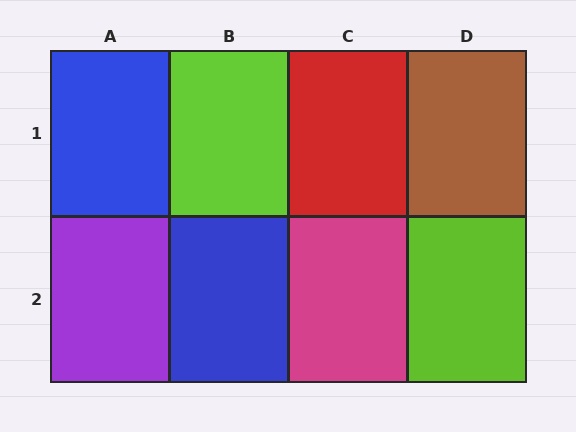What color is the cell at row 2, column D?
Lime.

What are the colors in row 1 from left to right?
Blue, lime, red, brown.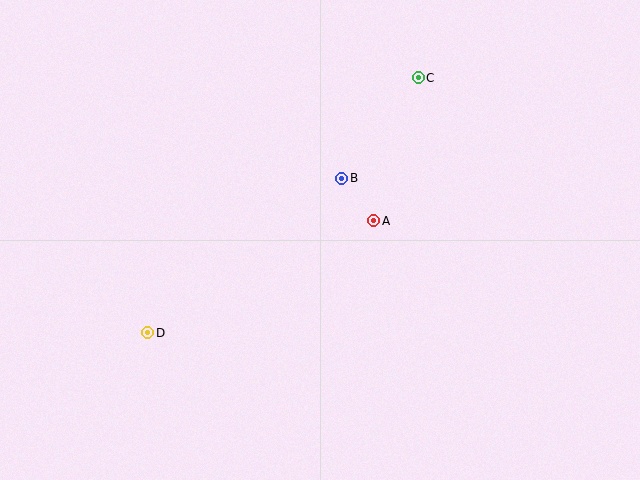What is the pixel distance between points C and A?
The distance between C and A is 150 pixels.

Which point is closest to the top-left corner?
Point D is closest to the top-left corner.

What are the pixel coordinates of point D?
Point D is at (148, 333).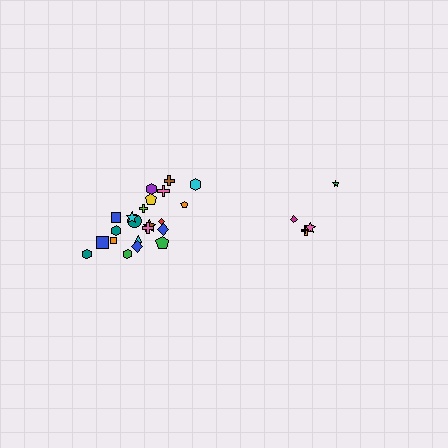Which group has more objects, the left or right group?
The left group.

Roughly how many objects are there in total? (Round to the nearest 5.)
Roughly 25 objects in total.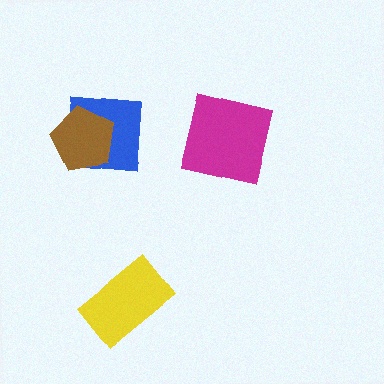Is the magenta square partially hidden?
No, no other shape covers it.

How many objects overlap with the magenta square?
0 objects overlap with the magenta square.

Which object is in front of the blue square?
The brown pentagon is in front of the blue square.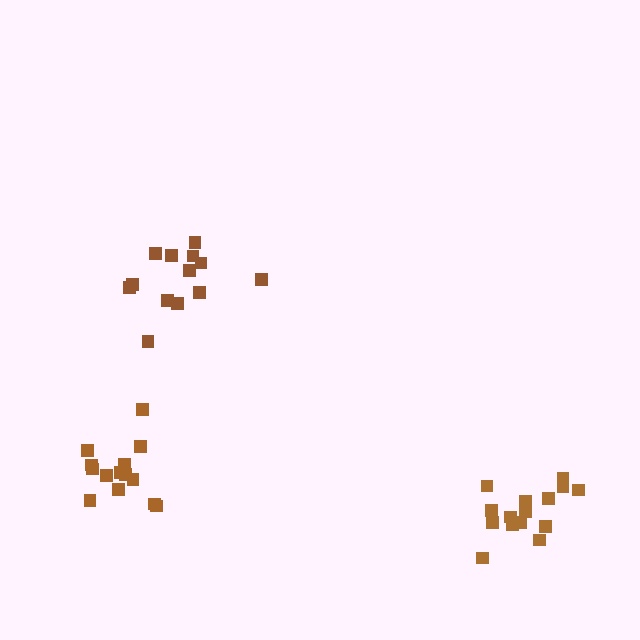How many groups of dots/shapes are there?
There are 3 groups.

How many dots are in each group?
Group 1: 15 dots, Group 2: 13 dots, Group 3: 15 dots (43 total).